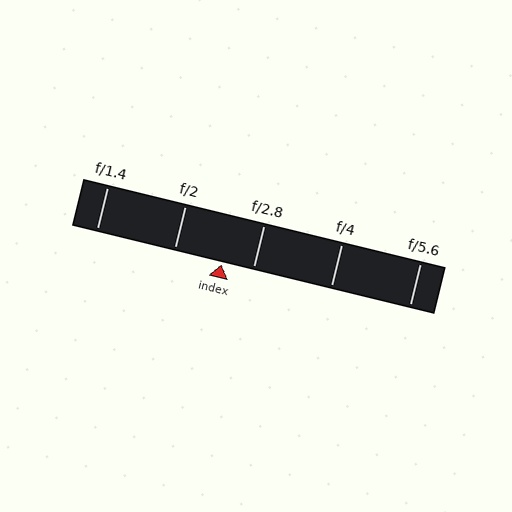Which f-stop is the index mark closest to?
The index mark is closest to f/2.8.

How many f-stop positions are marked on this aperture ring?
There are 5 f-stop positions marked.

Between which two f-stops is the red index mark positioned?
The index mark is between f/2 and f/2.8.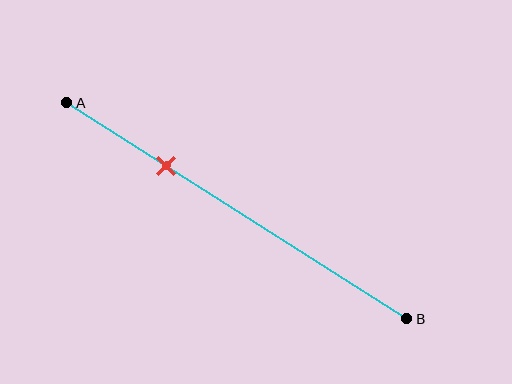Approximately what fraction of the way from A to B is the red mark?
The red mark is approximately 30% of the way from A to B.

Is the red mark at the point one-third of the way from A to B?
No, the mark is at about 30% from A, not at the 33% one-third point.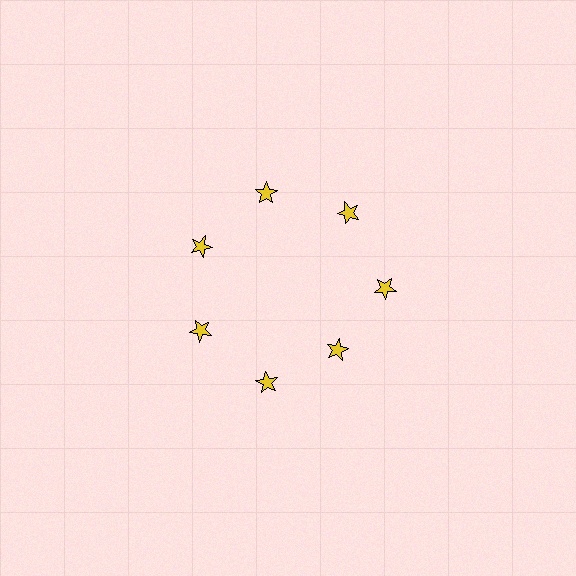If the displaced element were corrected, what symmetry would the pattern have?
It would have 7-fold rotational symmetry — the pattern would map onto itself every 51 degrees.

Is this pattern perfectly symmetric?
No. The 7 yellow stars are arranged in a ring, but one element near the 5 o'clock position is pulled inward toward the center, breaking the 7-fold rotational symmetry.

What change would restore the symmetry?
The symmetry would be restored by moving it outward, back onto the ring so that all 7 stars sit at equal angles and equal distance from the center.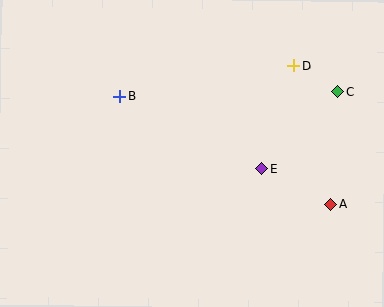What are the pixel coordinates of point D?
Point D is at (294, 66).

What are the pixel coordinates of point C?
Point C is at (337, 91).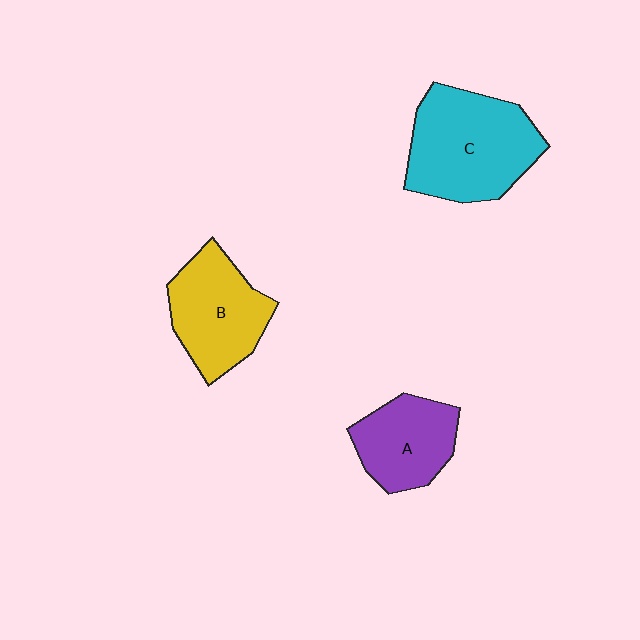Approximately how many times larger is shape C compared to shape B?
Approximately 1.3 times.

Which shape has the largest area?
Shape C (cyan).